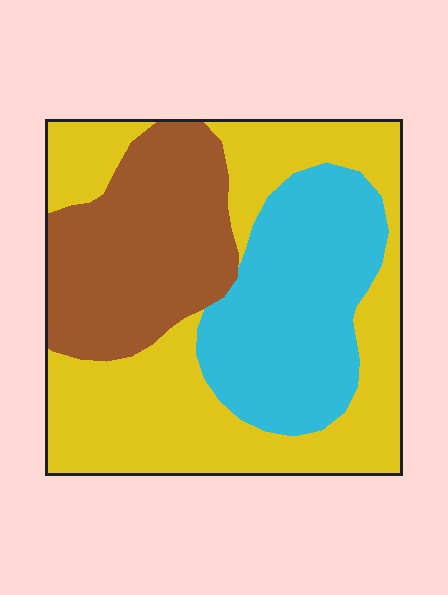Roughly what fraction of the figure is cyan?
Cyan covers around 30% of the figure.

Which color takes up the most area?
Yellow, at roughly 45%.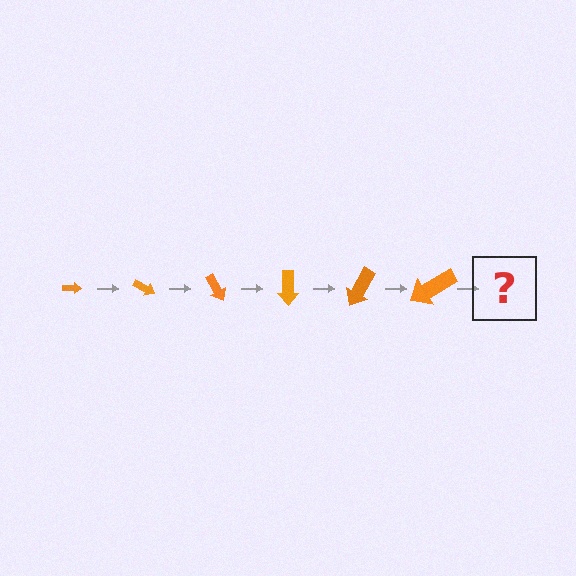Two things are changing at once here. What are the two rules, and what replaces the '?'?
The two rules are that the arrow grows larger each step and it rotates 30 degrees each step. The '?' should be an arrow, larger than the previous one and rotated 180 degrees from the start.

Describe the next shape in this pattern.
It should be an arrow, larger than the previous one and rotated 180 degrees from the start.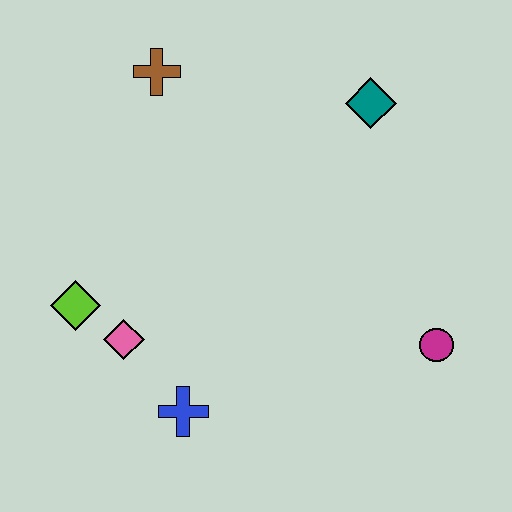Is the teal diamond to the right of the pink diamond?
Yes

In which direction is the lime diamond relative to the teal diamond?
The lime diamond is to the left of the teal diamond.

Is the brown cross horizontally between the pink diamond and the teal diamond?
Yes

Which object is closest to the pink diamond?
The lime diamond is closest to the pink diamond.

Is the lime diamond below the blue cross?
No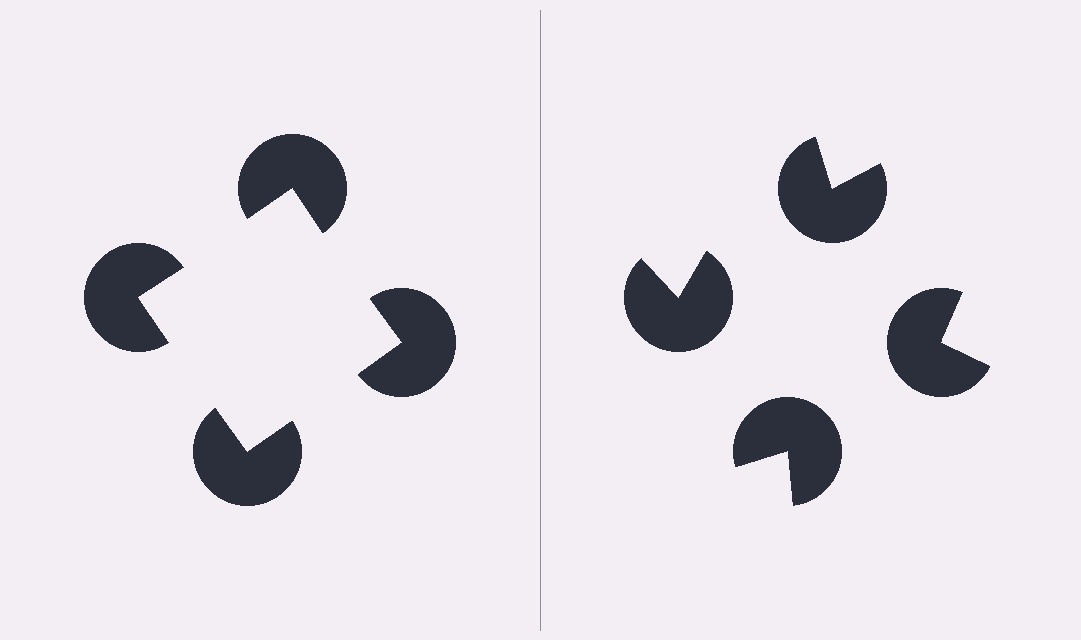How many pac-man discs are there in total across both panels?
8 — 4 on each side.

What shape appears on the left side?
An illusory square.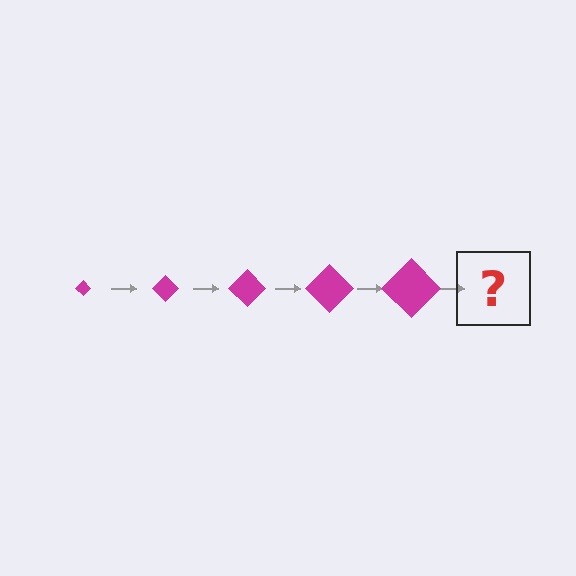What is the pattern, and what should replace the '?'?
The pattern is that the diamond gets progressively larger each step. The '?' should be a magenta diamond, larger than the previous one.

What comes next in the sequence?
The next element should be a magenta diamond, larger than the previous one.